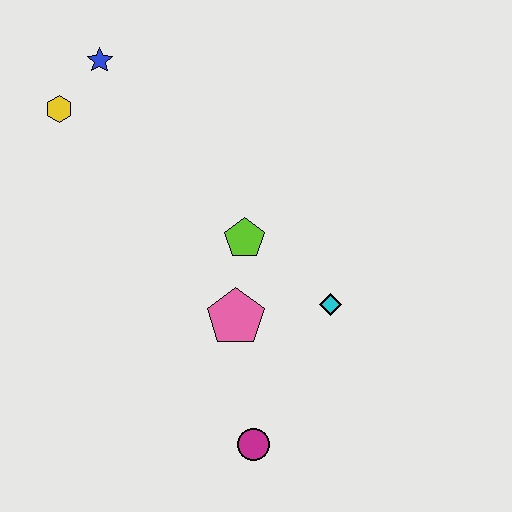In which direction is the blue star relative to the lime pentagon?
The blue star is above the lime pentagon.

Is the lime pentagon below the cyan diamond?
No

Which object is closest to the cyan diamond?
The pink pentagon is closest to the cyan diamond.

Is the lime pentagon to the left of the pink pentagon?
No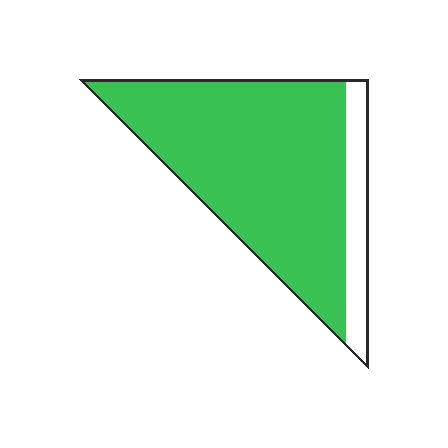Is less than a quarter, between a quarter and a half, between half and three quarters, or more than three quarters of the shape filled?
More than three quarters.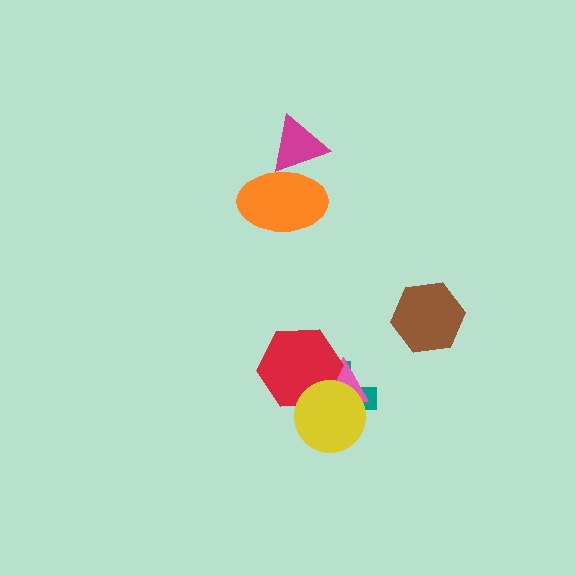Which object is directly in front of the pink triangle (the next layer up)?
The red hexagon is directly in front of the pink triangle.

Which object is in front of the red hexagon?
The yellow circle is in front of the red hexagon.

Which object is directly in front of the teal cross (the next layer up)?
The pink triangle is directly in front of the teal cross.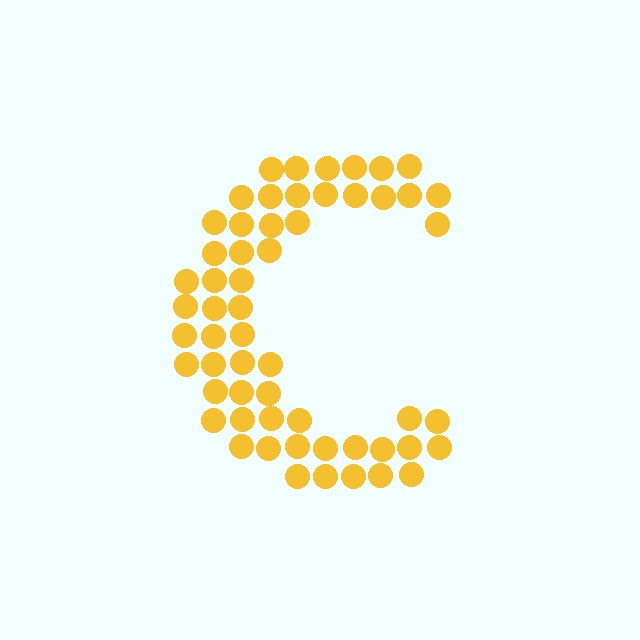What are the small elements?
The small elements are circles.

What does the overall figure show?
The overall figure shows the letter C.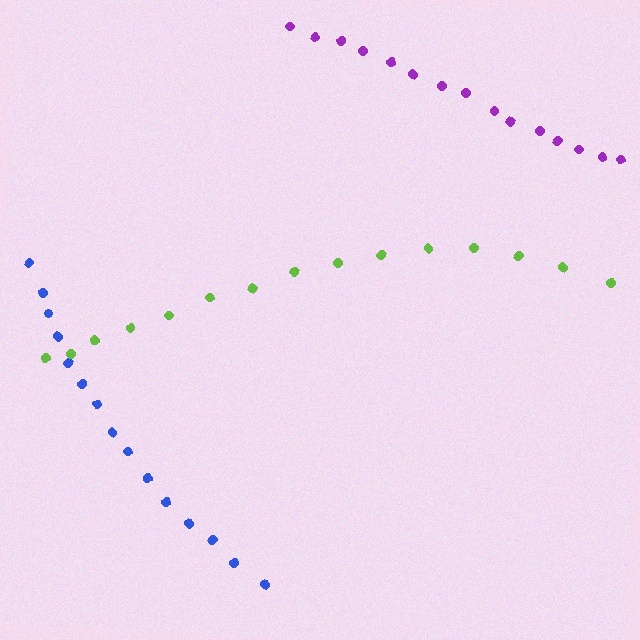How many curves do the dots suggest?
There are 3 distinct paths.